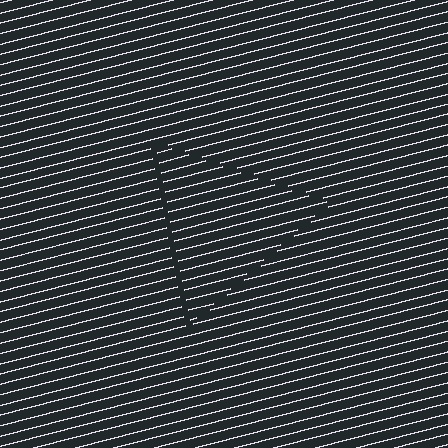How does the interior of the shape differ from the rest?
The interior of the shape contains the same grating, shifted by half a period — the contour is defined by the phase discontinuity where line-ends from the inner and outer gratings abut.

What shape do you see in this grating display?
An illusory triangle. The interior of the shape contains the same grating, shifted by half a period — the contour is defined by the phase discontinuity where line-ends from the inner and outer gratings abut.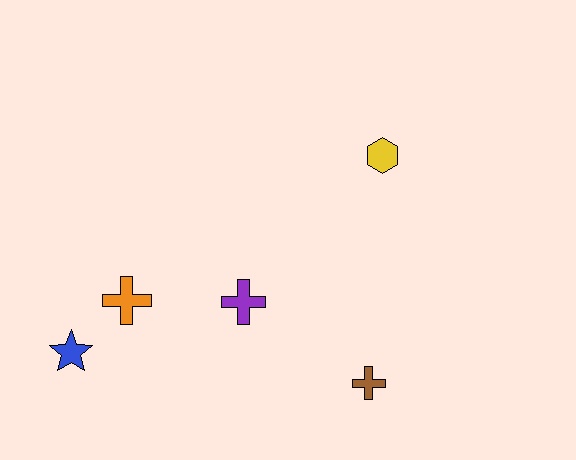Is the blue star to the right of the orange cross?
No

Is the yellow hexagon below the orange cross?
No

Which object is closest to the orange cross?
The blue star is closest to the orange cross.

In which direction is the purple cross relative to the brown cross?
The purple cross is to the left of the brown cross.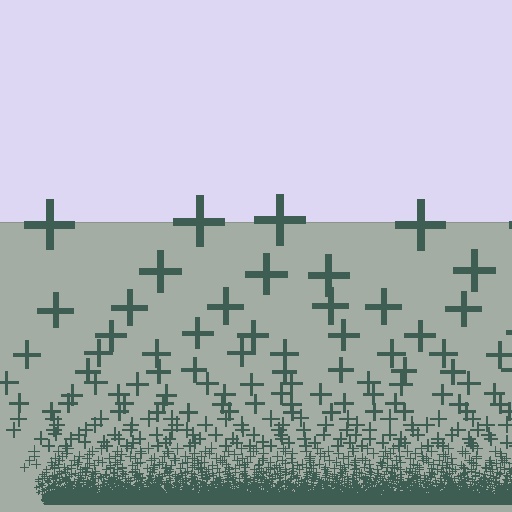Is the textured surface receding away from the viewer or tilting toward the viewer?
The surface appears to tilt toward the viewer. Texture elements get larger and sparser toward the top.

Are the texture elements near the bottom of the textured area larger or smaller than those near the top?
Smaller. The gradient is inverted — elements near the bottom are smaller and denser.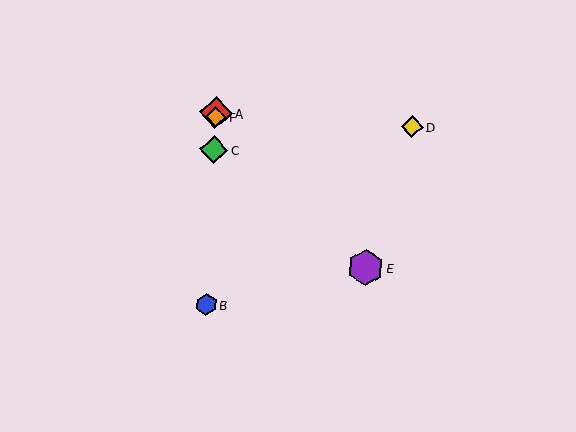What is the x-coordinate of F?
Object F is at x≈216.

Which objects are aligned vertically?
Objects A, B, C, F are aligned vertically.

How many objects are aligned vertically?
4 objects (A, B, C, F) are aligned vertically.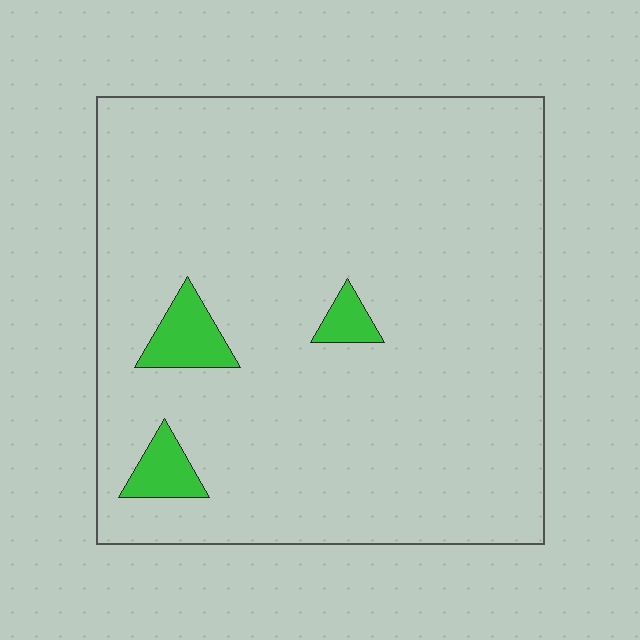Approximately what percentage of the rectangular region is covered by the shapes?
Approximately 5%.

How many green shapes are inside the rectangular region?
3.